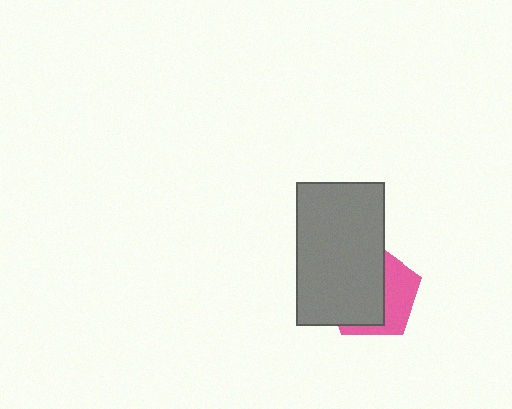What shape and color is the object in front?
The object in front is a gray rectangle.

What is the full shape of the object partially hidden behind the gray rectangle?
The partially hidden object is a pink pentagon.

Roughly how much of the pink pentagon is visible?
A small part of it is visible (roughly 38%).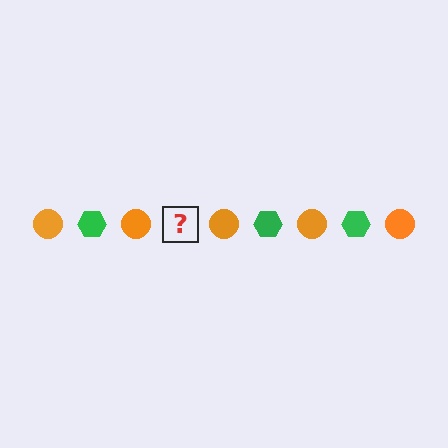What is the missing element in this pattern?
The missing element is a green hexagon.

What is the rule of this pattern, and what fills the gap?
The rule is that the pattern alternates between orange circle and green hexagon. The gap should be filled with a green hexagon.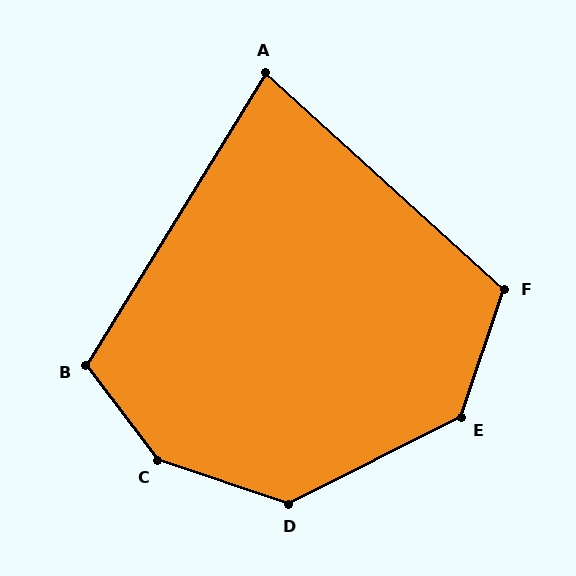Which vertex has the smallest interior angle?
A, at approximately 79 degrees.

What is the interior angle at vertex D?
Approximately 135 degrees (obtuse).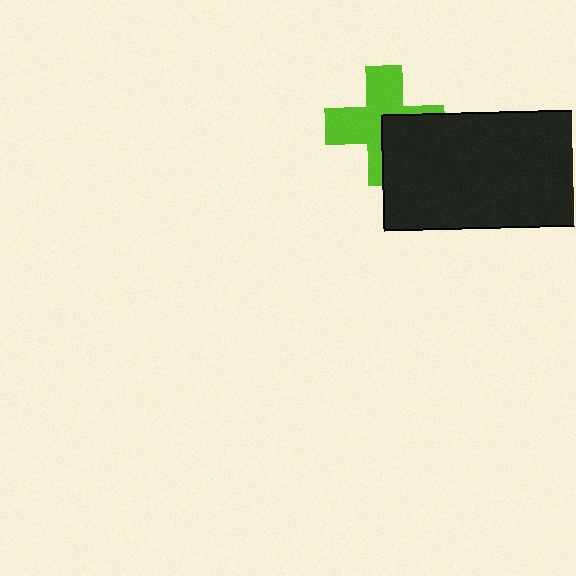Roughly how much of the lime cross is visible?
About half of it is visible (roughly 63%).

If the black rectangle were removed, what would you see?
You would see the complete lime cross.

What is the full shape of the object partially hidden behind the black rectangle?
The partially hidden object is a lime cross.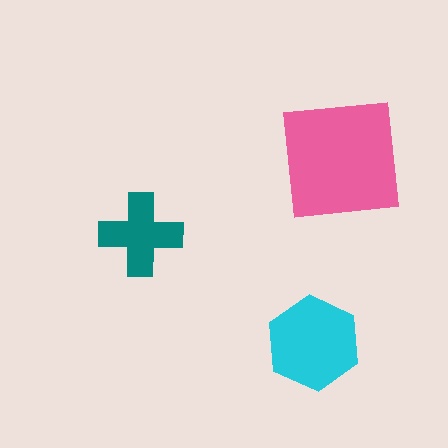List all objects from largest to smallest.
The pink square, the cyan hexagon, the teal cross.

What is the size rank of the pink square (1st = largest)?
1st.